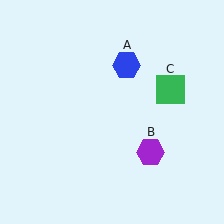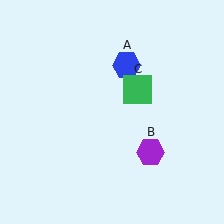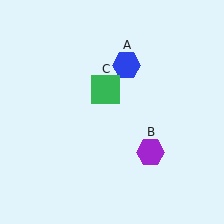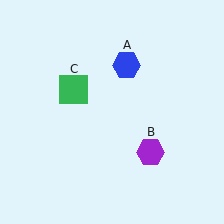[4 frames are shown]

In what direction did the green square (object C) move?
The green square (object C) moved left.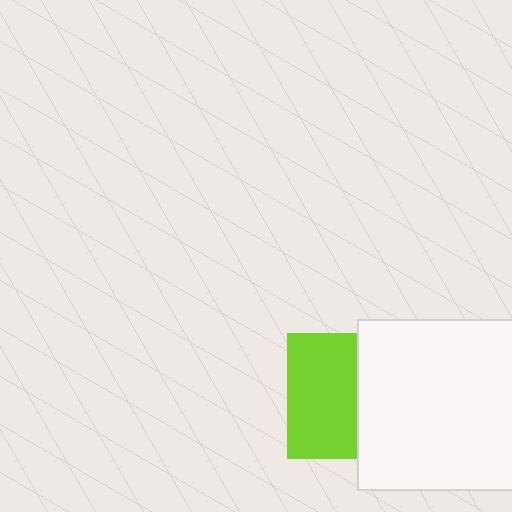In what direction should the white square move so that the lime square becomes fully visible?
The white square should move right. That is the shortest direction to clear the overlap and leave the lime square fully visible.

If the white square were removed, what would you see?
You would see the complete lime square.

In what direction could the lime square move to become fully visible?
The lime square could move left. That would shift it out from behind the white square entirely.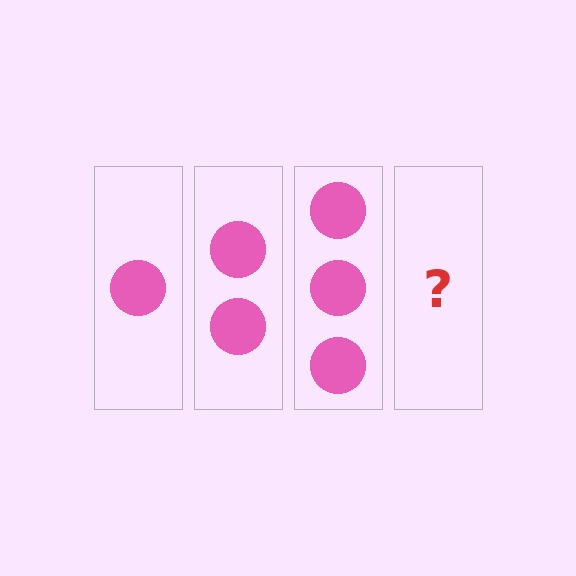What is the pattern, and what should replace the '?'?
The pattern is that each step adds one more circle. The '?' should be 4 circles.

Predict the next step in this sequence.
The next step is 4 circles.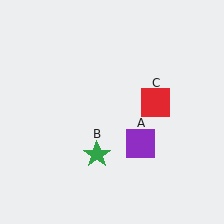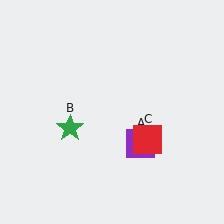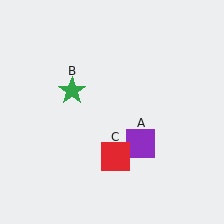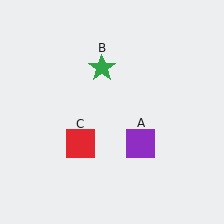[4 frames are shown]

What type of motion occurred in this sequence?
The green star (object B), red square (object C) rotated clockwise around the center of the scene.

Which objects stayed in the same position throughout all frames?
Purple square (object A) remained stationary.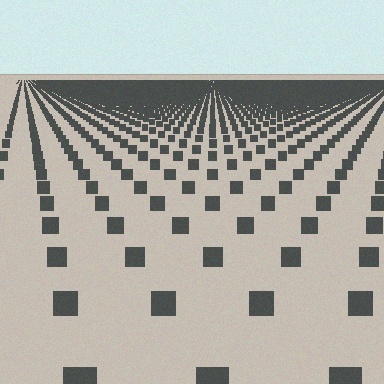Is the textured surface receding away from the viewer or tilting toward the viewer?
The surface is receding away from the viewer. Texture elements get smaller and denser toward the top.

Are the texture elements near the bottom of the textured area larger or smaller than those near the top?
Larger. Near the bottom, elements are closer to the viewer and appear at a bigger on-screen size.